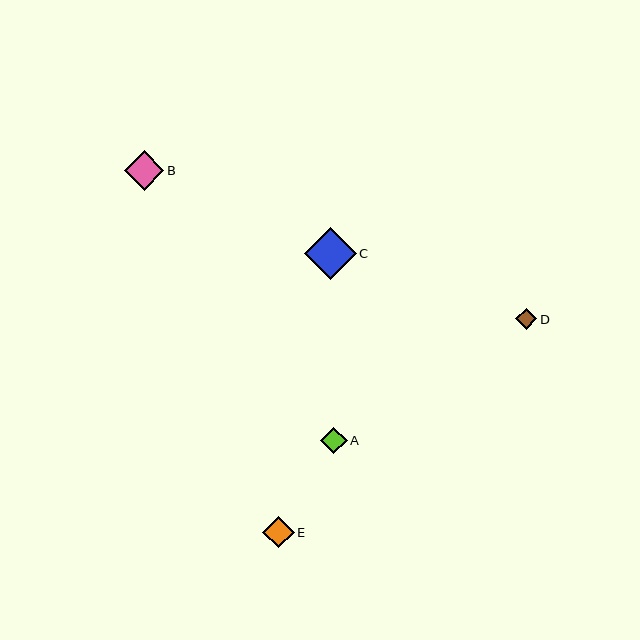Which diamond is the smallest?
Diamond D is the smallest with a size of approximately 21 pixels.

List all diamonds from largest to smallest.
From largest to smallest: C, B, E, A, D.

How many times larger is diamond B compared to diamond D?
Diamond B is approximately 1.9 times the size of diamond D.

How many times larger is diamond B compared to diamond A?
Diamond B is approximately 1.5 times the size of diamond A.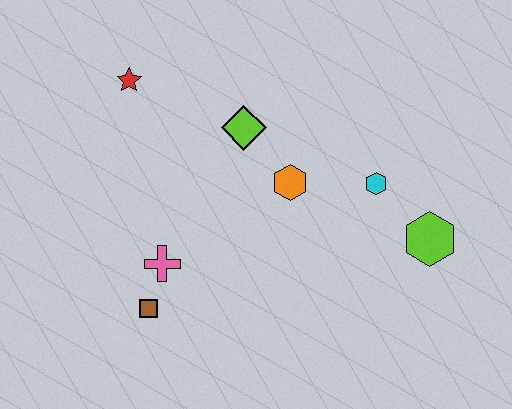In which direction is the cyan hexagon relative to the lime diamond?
The cyan hexagon is to the right of the lime diamond.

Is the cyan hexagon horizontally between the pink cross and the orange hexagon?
No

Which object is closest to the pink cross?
The brown square is closest to the pink cross.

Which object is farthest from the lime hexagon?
The red star is farthest from the lime hexagon.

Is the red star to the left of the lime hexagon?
Yes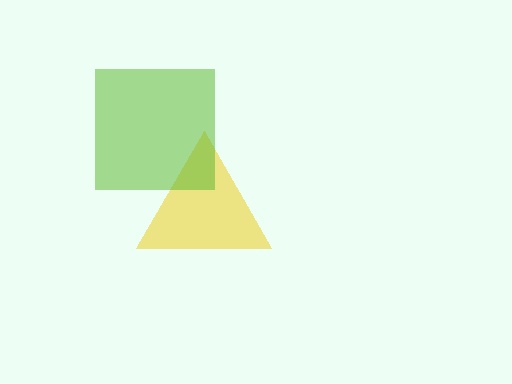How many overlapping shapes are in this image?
There are 2 overlapping shapes in the image.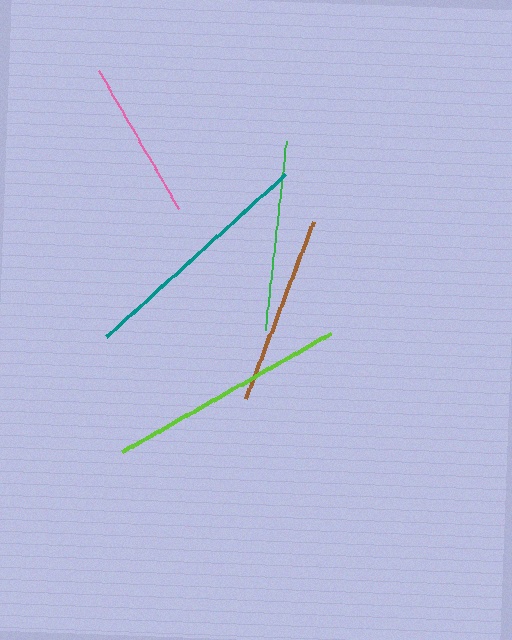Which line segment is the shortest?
The pink line is the shortest at approximately 160 pixels.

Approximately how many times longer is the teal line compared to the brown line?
The teal line is approximately 1.3 times the length of the brown line.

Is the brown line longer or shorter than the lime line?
The lime line is longer than the brown line.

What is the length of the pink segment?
The pink segment is approximately 160 pixels long.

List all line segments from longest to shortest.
From longest to shortest: teal, lime, green, brown, pink.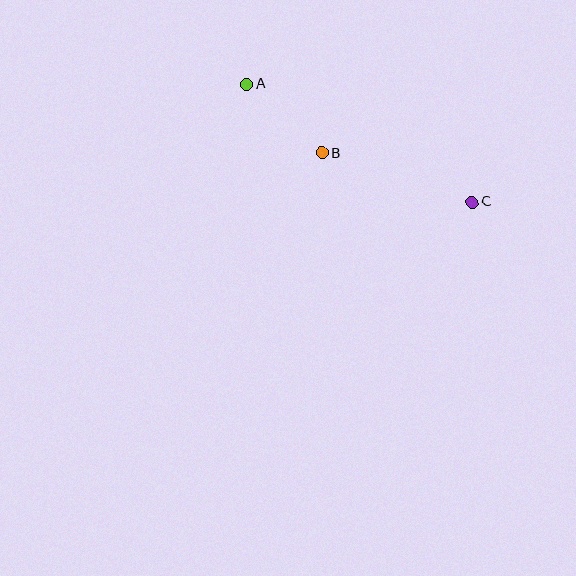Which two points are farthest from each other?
Points A and C are farthest from each other.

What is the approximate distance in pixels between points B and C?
The distance between B and C is approximately 158 pixels.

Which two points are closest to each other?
Points A and B are closest to each other.